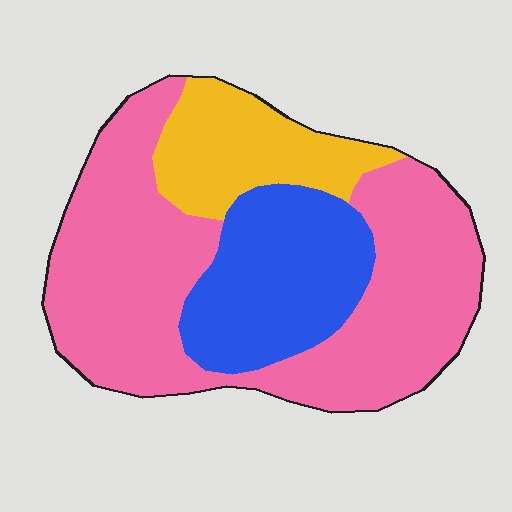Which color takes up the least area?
Yellow, at roughly 15%.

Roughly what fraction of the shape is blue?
Blue covers roughly 25% of the shape.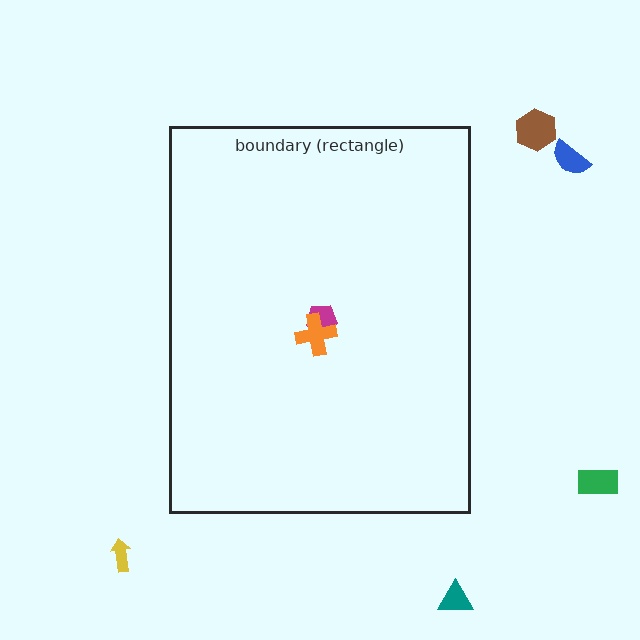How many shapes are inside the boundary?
2 inside, 5 outside.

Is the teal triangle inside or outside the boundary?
Outside.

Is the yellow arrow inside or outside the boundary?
Outside.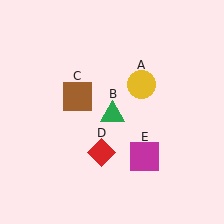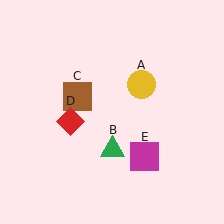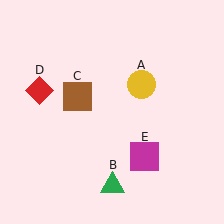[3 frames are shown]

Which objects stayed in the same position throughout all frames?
Yellow circle (object A) and brown square (object C) and magenta square (object E) remained stationary.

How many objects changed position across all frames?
2 objects changed position: green triangle (object B), red diamond (object D).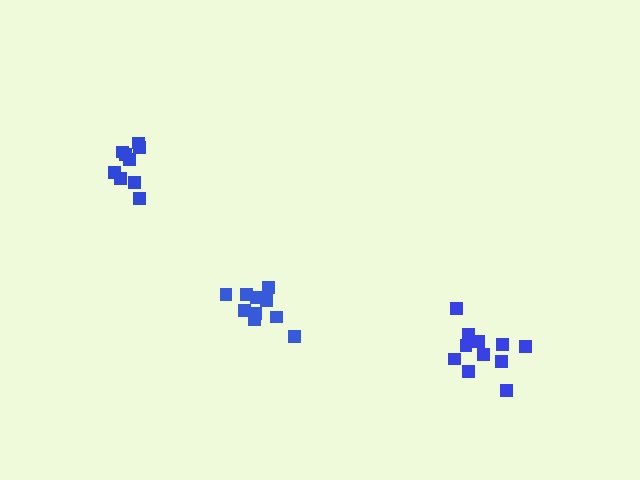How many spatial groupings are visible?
There are 3 spatial groupings.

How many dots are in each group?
Group 1: 9 dots, Group 2: 11 dots, Group 3: 10 dots (30 total).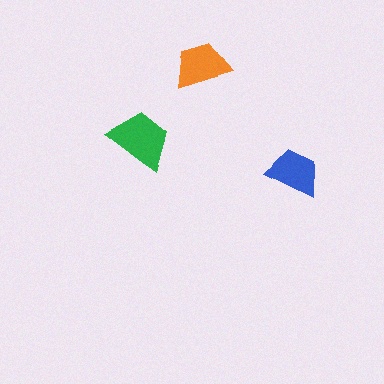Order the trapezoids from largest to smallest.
the green one, the orange one, the blue one.